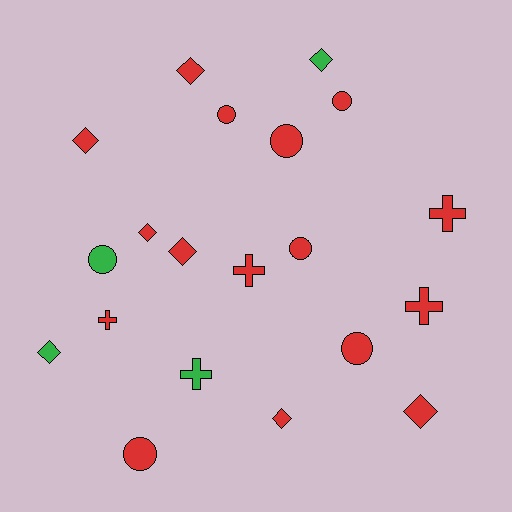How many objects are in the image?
There are 20 objects.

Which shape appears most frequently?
Diamond, with 8 objects.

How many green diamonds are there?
There are 2 green diamonds.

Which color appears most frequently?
Red, with 16 objects.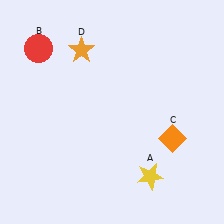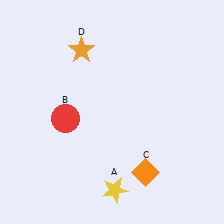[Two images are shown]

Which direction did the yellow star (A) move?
The yellow star (A) moved left.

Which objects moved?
The objects that moved are: the yellow star (A), the red circle (B), the orange diamond (C).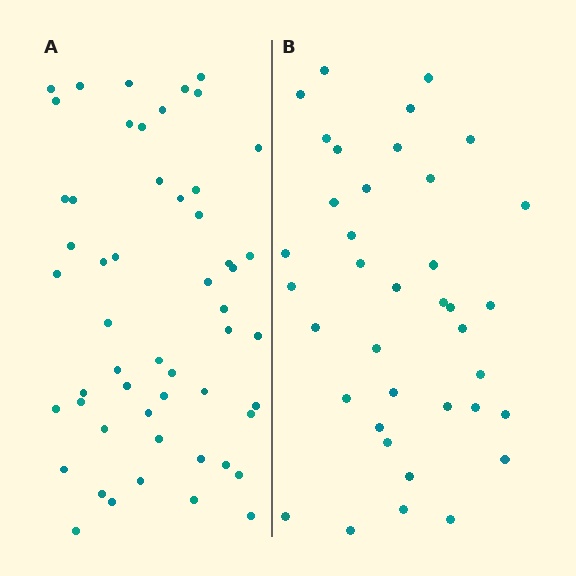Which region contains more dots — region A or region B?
Region A (the left region) has more dots.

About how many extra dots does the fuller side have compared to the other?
Region A has approximately 15 more dots than region B.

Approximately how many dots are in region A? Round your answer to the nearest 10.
About 50 dots. (The exact count is 53, which rounds to 50.)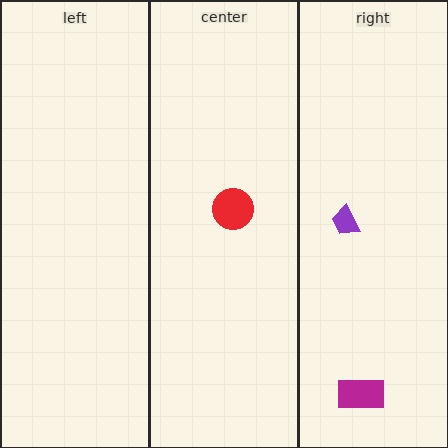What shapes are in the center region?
The red circle.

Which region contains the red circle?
The center region.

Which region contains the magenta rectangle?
The right region.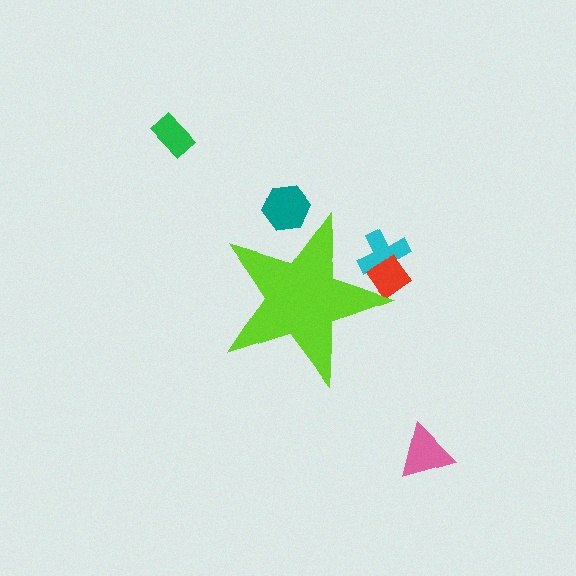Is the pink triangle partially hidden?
No, the pink triangle is fully visible.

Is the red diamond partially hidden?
Yes, the red diamond is partially hidden behind the lime star.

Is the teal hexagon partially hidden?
Yes, the teal hexagon is partially hidden behind the lime star.